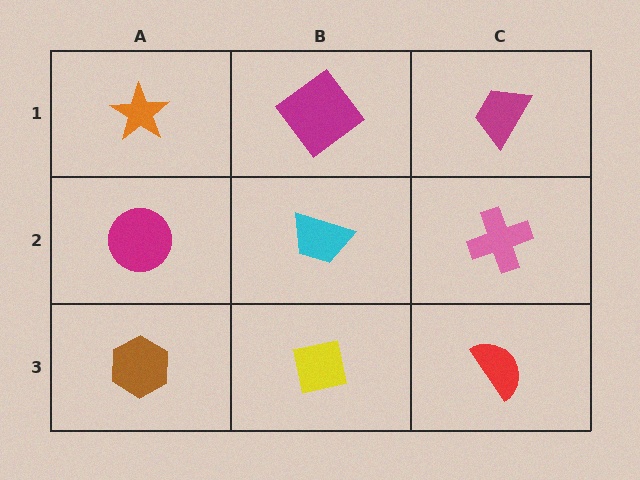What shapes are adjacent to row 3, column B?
A cyan trapezoid (row 2, column B), a brown hexagon (row 3, column A), a red semicircle (row 3, column C).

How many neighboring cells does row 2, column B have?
4.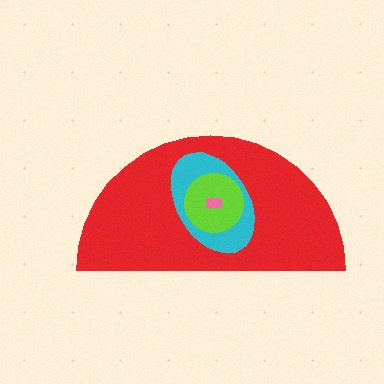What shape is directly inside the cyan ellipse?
The lime circle.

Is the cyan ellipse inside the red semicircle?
Yes.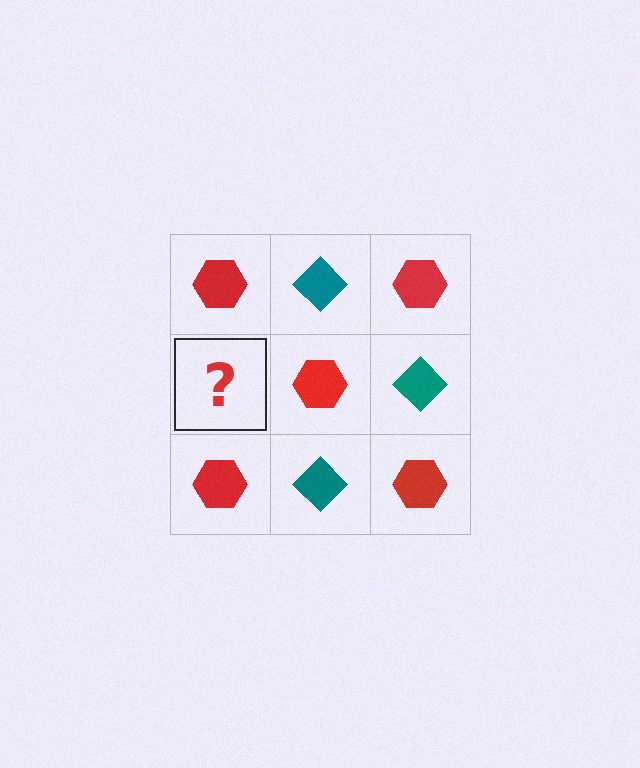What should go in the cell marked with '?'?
The missing cell should contain a teal diamond.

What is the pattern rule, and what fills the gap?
The rule is that it alternates red hexagon and teal diamond in a checkerboard pattern. The gap should be filled with a teal diamond.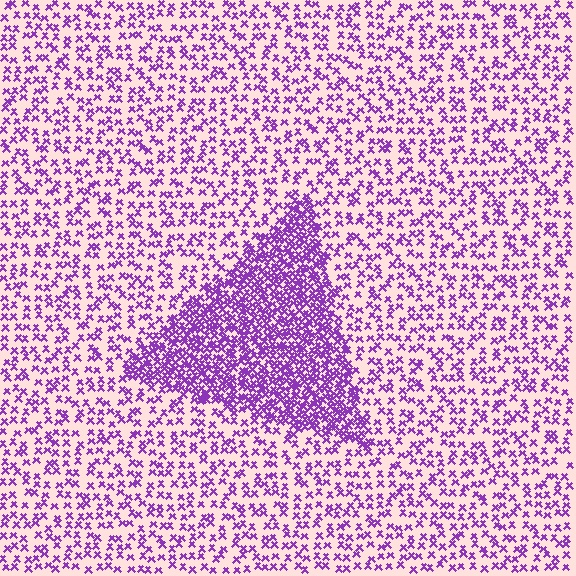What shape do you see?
I see a triangle.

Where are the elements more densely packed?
The elements are more densely packed inside the triangle boundary.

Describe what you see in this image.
The image contains small purple elements arranged at two different densities. A triangle-shaped region is visible where the elements are more densely packed than the surrounding area.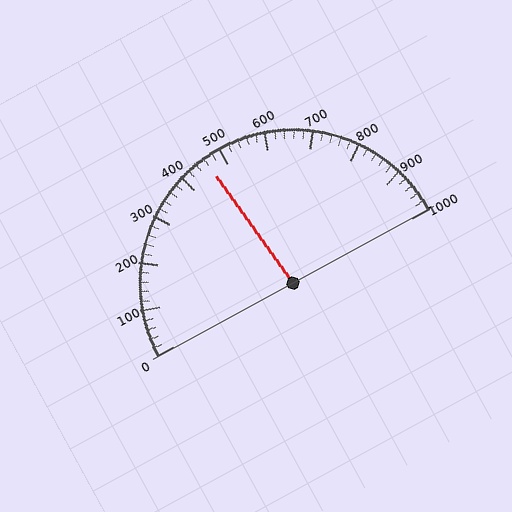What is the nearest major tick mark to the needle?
The nearest major tick mark is 500.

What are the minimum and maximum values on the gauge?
The gauge ranges from 0 to 1000.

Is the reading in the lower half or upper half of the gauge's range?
The reading is in the lower half of the range (0 to 1000).